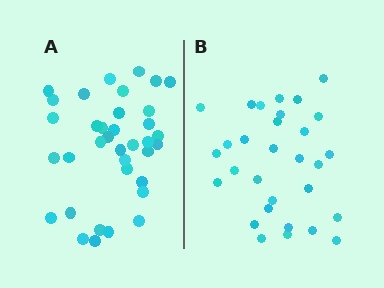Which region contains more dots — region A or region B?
Region A (the left region) has more dots.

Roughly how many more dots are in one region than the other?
Region A has about 6 more dots than region B.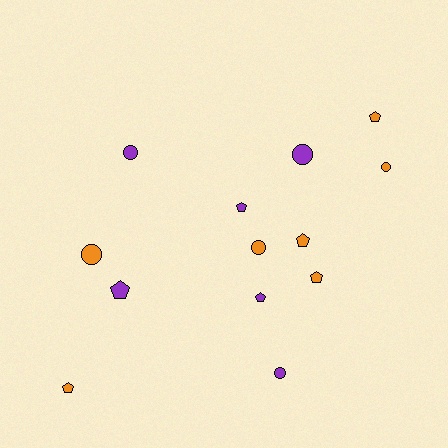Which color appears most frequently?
Orange, with 7 objects.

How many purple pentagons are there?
There are 3 purple pentagons.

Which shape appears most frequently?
Pentagon, with 7 objects.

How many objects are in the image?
There are 13 objects.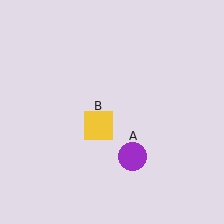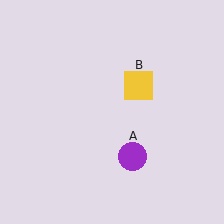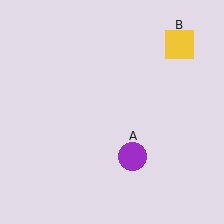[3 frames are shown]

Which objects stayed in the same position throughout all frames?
Purple circle (object A) remained stationary.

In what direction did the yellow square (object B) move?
The yellow square (object B) moved up and to the right.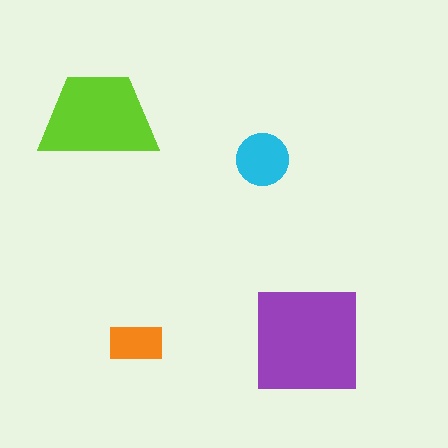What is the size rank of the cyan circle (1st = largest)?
3rd.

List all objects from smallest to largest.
The orange rectangle, the cyan circle, the lime trapezoid, the purple square.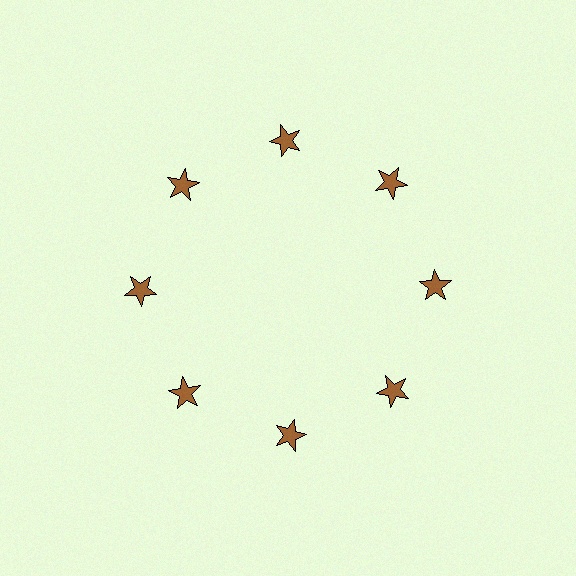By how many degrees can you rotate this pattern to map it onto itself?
The pattern maps onto itself every 45 degrees of rotation.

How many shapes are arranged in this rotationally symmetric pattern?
There are 8 shapes, arranged in 8 groups of 1.